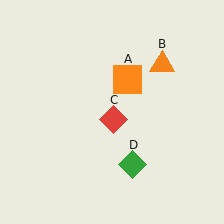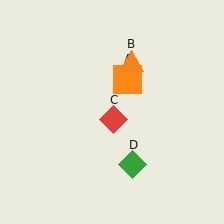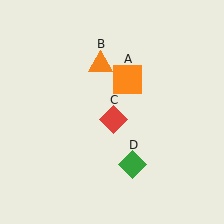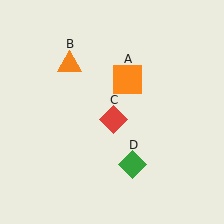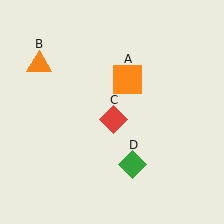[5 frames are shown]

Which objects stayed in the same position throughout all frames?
Orange square (object A) and red diamond (object C) and green diamond (object D) remained stationary.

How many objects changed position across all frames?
1 object changed position: orange triangle (object B).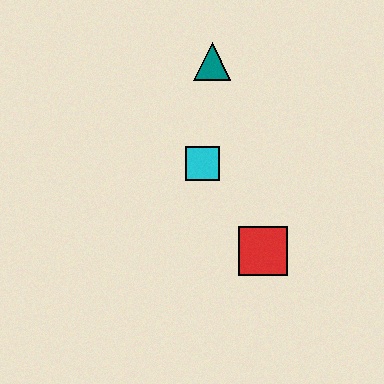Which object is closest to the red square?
The cyan square is closest to the red square.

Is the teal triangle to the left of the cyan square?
No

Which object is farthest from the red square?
The teal triangle is farthest from the red square.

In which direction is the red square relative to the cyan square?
The red square is below the cyan square.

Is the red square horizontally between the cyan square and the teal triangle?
No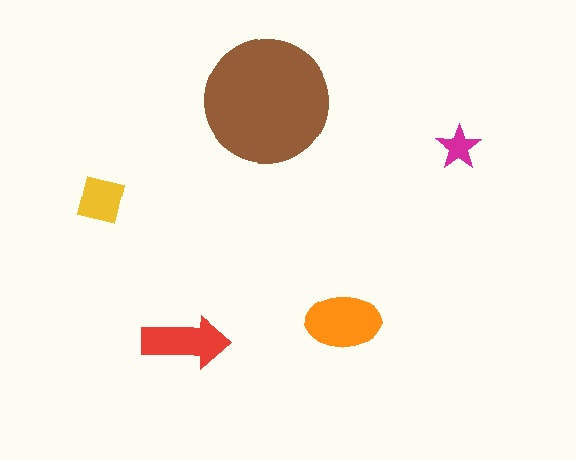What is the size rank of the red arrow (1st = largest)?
3rd.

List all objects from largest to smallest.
The brown circle, the orange ellipse, the red arrow, the yellow square, the magenta star.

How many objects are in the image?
There are 5 objects in the image.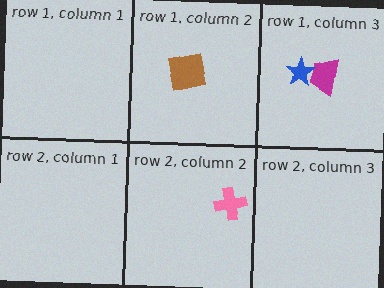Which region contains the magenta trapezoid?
The row 1, column 3 region.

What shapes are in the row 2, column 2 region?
The pink cross.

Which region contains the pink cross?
The row 2, column 2 region.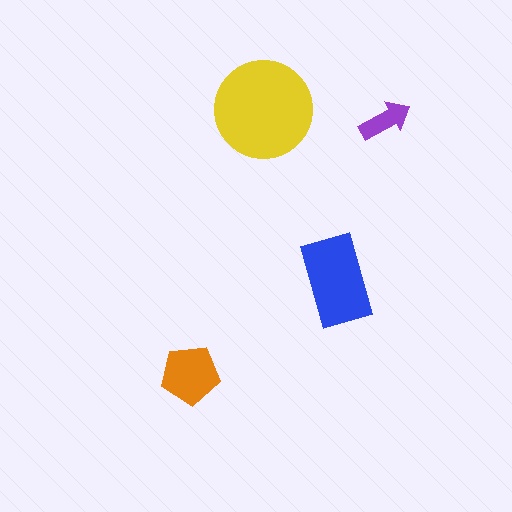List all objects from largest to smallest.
The yellow circle, the blue rectangle, the orange pentagon, the purple arrow.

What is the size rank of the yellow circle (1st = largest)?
1st.